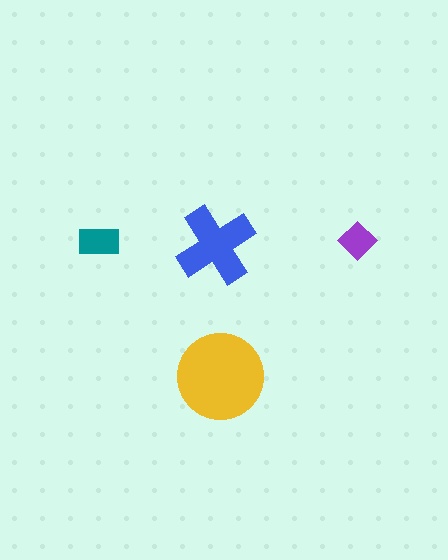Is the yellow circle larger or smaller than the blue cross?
Larger.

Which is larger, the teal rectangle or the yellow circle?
The yellow circle.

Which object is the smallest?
The purple diamond.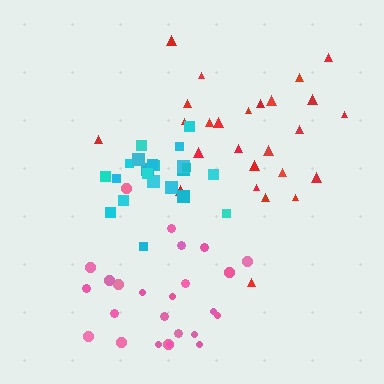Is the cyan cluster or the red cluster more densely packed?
Cyan.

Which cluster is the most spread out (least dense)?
Red.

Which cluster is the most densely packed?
Cyan.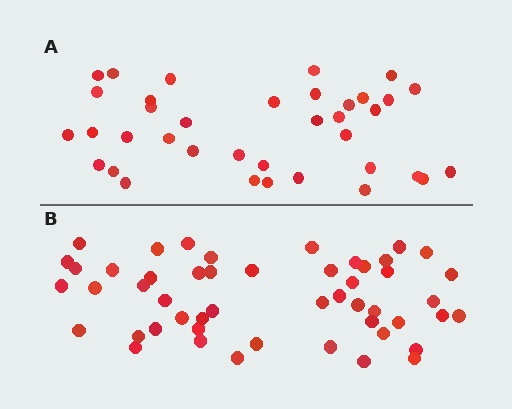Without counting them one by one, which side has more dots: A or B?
Region B (the bottom region) has more dots.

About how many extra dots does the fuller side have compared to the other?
Region B has approximately 15 more dots than region A.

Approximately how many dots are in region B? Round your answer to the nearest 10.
About 50 dots.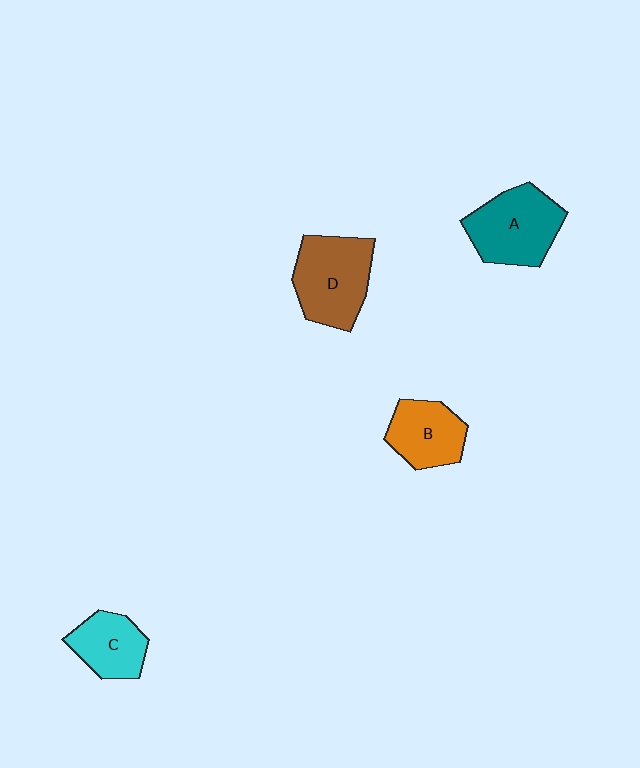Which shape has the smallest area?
Shape C (cyan).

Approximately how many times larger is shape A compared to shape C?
Approximately 1.5 times.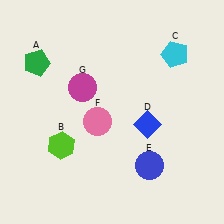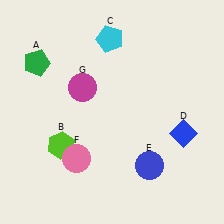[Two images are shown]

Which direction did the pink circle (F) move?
The pink circle (F) moved down.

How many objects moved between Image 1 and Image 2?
3 objects moved between the two images.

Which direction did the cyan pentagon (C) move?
The cyan pentagon (C) moved left.